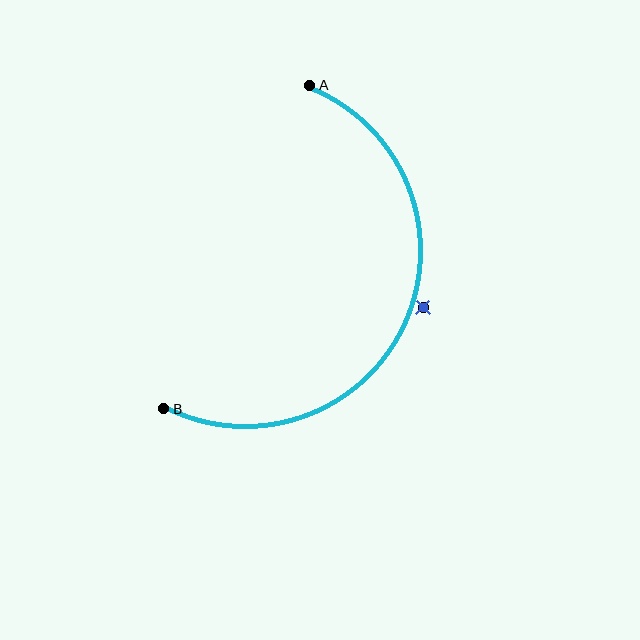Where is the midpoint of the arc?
The arc midpoint is the point on the curve farthest from the straight line joining A and B. It sits to the right of that line.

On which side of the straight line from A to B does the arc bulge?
The arc bulges to the right of the straight line connecting A and B.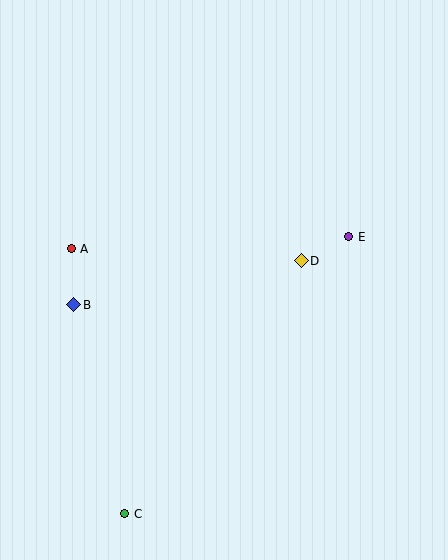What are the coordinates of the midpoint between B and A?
The midpoint between B and A is at (72, 277).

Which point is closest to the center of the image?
Point D at (301, 261) is closest to the center.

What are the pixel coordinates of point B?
Point B is at (74, 305).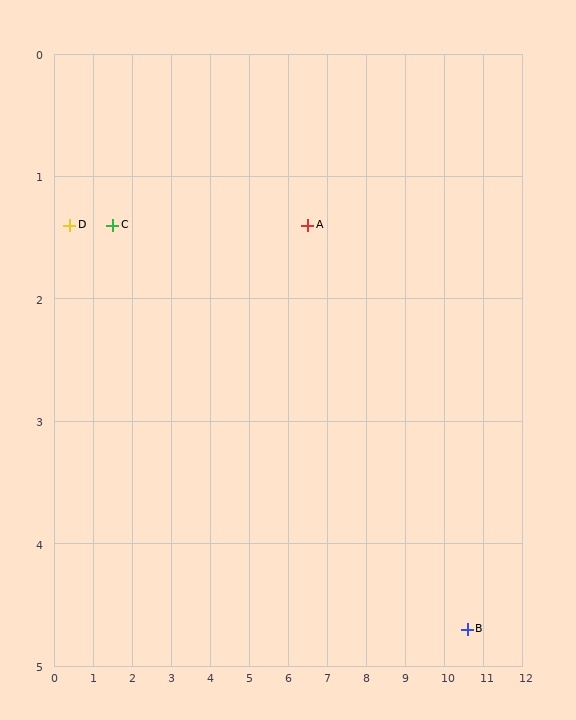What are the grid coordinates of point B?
Point B is at approximately (10.6, 4.7).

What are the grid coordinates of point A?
Point A is at approximately (6.5, 1.4).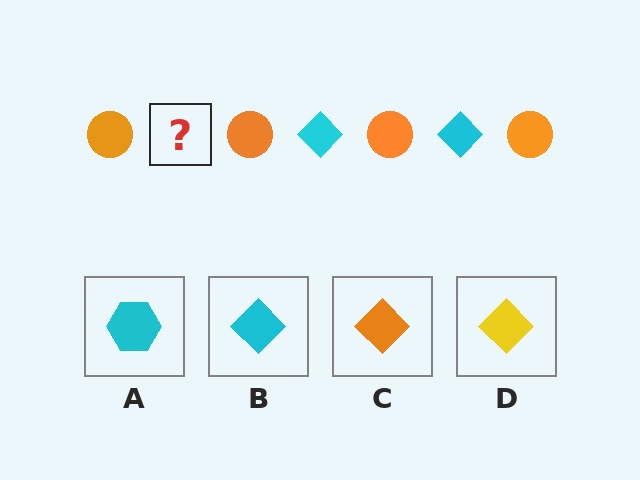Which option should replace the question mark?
Option B.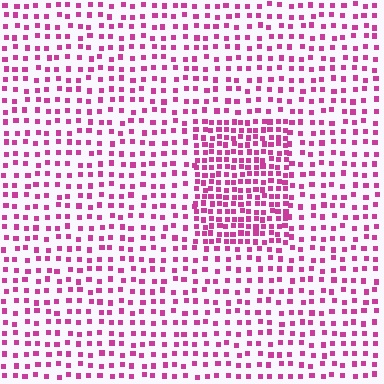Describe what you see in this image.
The image contains small magenta elements arranged at two different densities. A rectangle-shaped region is visible where the elements are more densely packed than the surrounding area.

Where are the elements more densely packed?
The elements are more densely packed inside the rectangle boundary.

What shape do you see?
I see a rectangle.